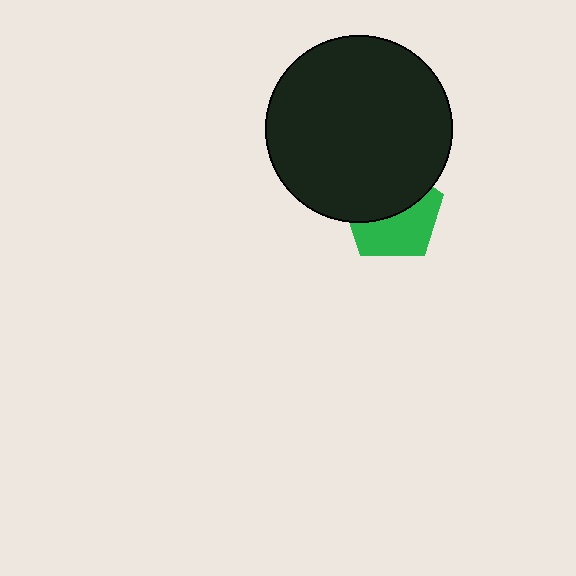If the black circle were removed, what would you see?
You would see the complete green pentagon.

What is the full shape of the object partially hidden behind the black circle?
The partially hidden object is a green pentagon.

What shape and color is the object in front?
The object in front is a black circle.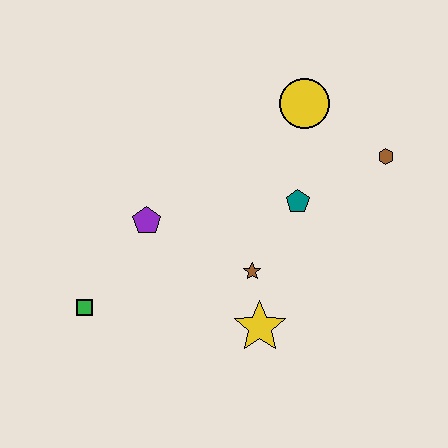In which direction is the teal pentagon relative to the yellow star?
The teal pentagon is above the yellow star.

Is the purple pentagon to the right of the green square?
Yes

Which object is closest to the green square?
The purple pentagon is closest to the green square.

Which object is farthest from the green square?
The brown hexagon is farthest from the green square.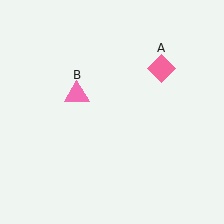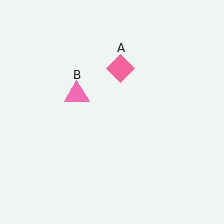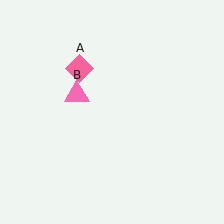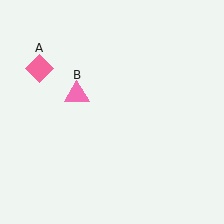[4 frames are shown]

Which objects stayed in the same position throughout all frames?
Pink triangle (object B) remained stationary.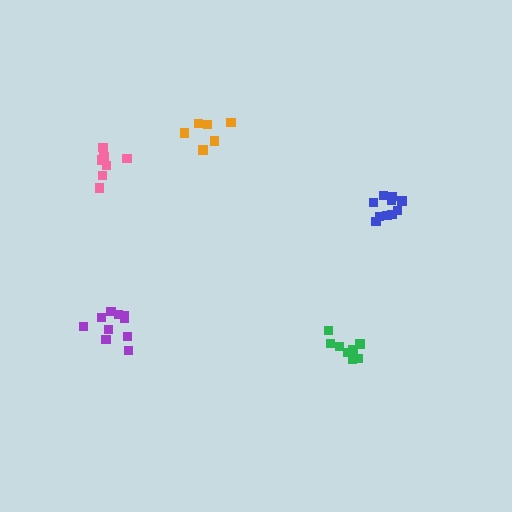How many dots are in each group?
Group 1: 10 dots, Group 2: 8 dots, Group 3: 7 dots, Group 4: 6 dots, Group 5: 10 dots (41 total).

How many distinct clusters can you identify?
There are 5 distinct clusters.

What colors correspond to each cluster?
The clusters are colored: blue, green, pink, orange, purple.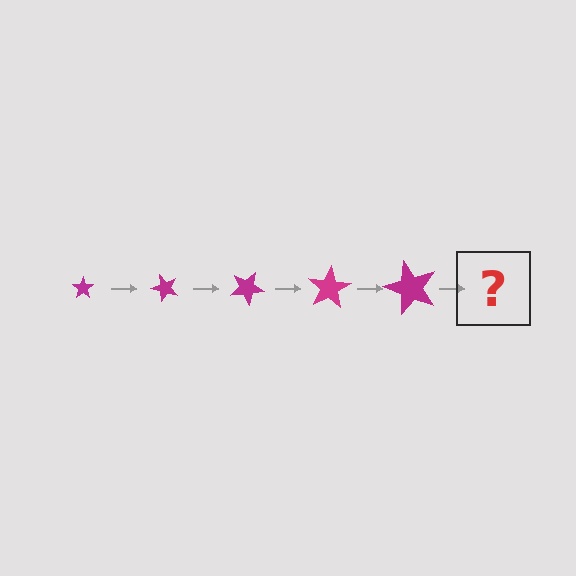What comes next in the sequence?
The next element should be a star, larger than the previous one and rotated 250 degrees from the start.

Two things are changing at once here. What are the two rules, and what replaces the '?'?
The two rules are that the star grows larger each step and it rotates 50 degrees each step. The '?' should be a star, larger than the previous one and rotated 250 degrees from the start.